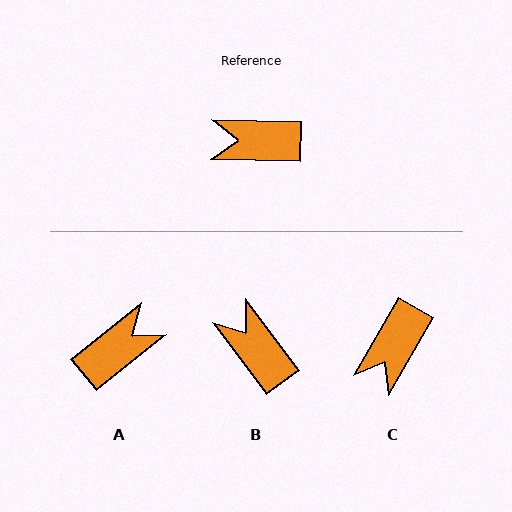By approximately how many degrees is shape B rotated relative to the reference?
Approximately 52 degrees clockwise.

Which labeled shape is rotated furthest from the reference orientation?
A, about 140 degrees away.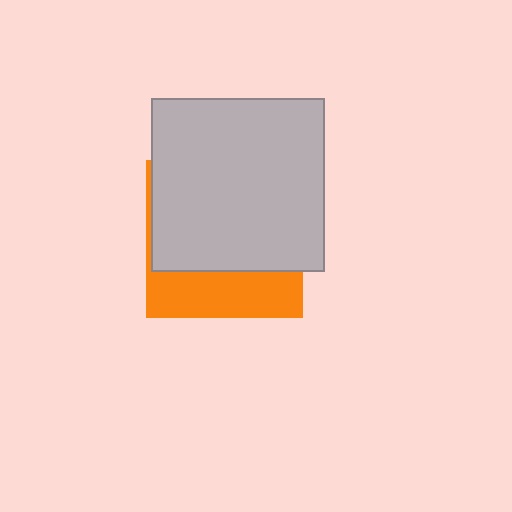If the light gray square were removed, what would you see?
You would see the complete orange square.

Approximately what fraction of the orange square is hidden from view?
Roughly 68% of the orange square is hidden behind the light gray square.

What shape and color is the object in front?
The object in front is a light gray square.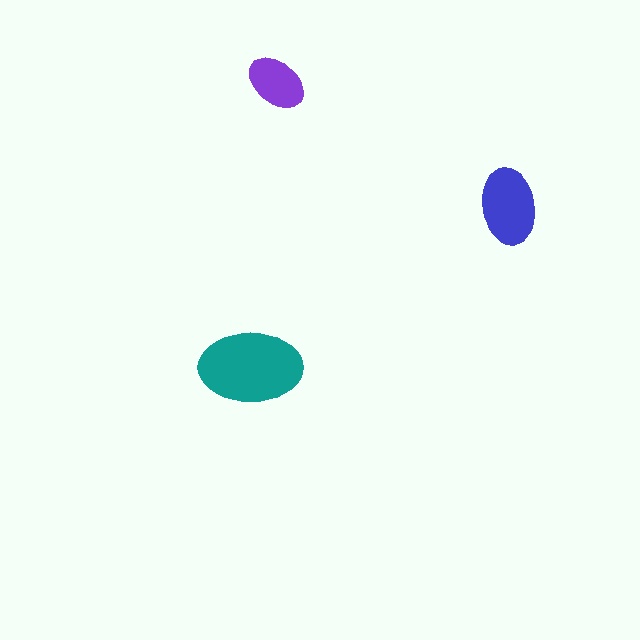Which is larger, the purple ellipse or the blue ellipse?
The blue one.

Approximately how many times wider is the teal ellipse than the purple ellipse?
About 1.5 times wider.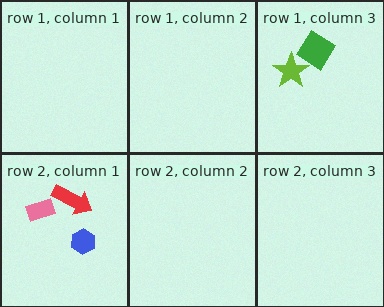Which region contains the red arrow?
The row 2, column 1 region.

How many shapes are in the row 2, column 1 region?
3.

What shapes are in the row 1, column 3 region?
The lime star, the green diamond.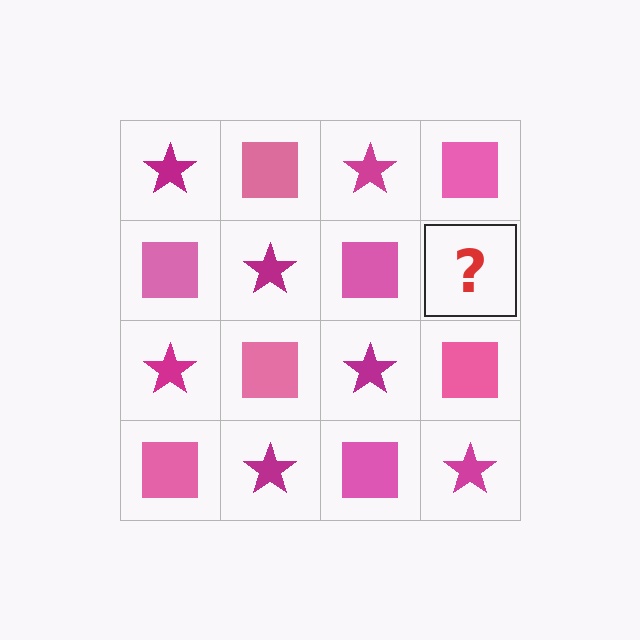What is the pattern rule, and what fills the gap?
The rule is that it alternates magenta star and pink square in a checkerboard pattern. The gap should be filled with a magenta star.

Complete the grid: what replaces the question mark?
The question mark should be replaced with a magenta star.